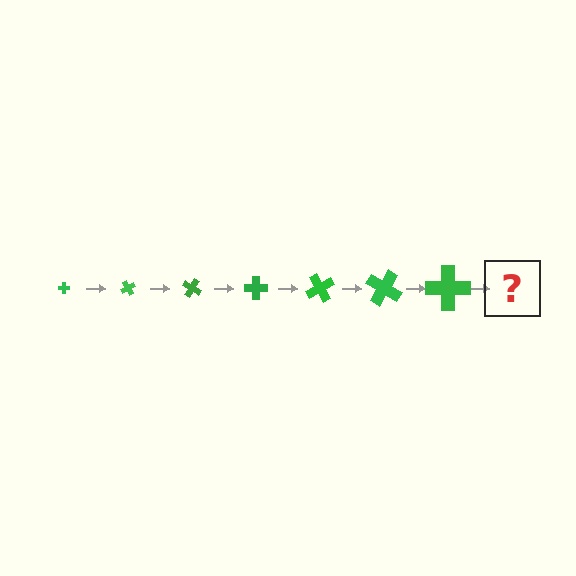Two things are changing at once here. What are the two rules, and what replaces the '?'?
The two rules are that the cross grows larger each step and it rotates 60 degrees each step. The '?' should be a cross, larger than the previous one and rotated 420 degrees from the start.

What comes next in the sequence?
The next element should be a cross, larger than the previous one and rotated 420 degrees from the start.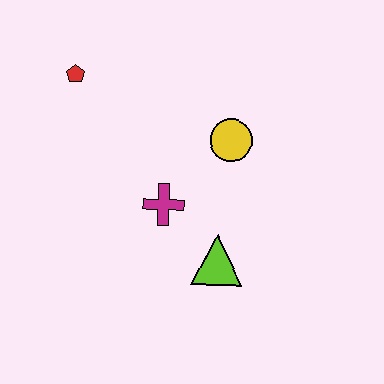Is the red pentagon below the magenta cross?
No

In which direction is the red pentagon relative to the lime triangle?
The red pentagon is above the lime triangle.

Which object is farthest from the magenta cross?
The red pentagon is farthest from the magenta cross.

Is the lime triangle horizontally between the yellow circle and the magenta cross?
Yes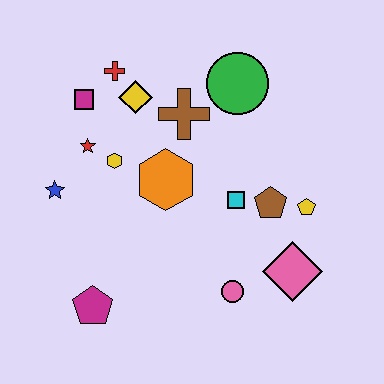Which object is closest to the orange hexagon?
The yellow hexagon is closest to the orange hexagon.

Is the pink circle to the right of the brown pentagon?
No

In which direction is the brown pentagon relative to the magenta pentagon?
The brown pentagon is to the right of the magenta pentagon.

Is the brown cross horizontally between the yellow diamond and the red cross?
No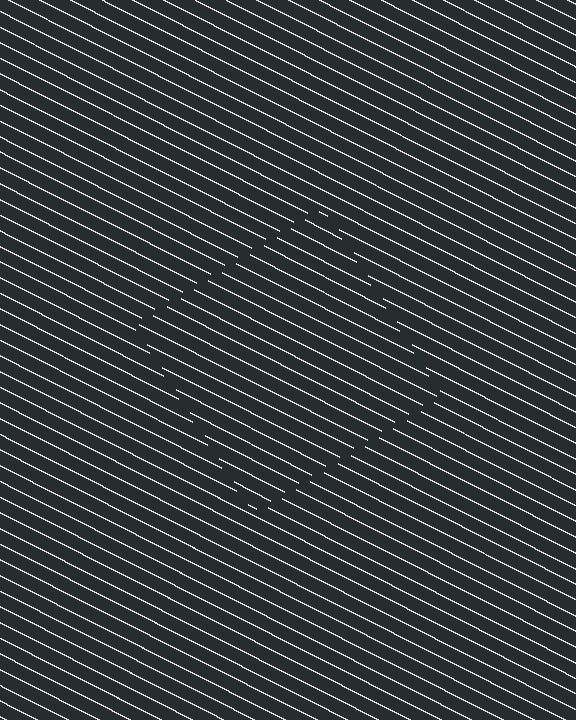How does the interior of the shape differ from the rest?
The interior of the shape contains the same grating, shifted by half a period — the contour is defined by the phase discontinuity where line-ends from the inner and outer gratings abut.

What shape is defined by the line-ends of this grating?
An illusory square. The interior of the shape contains the same grating, shifted by half a period — the contour is defined by the phase discontinuity where line-ends from the inner and outer gratings abut.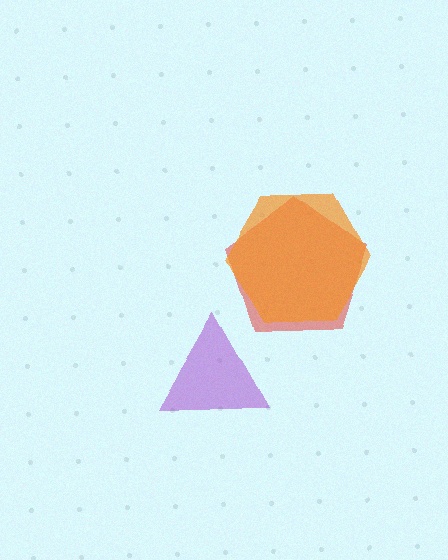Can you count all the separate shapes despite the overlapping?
Yes, there are 3 separate shapes.